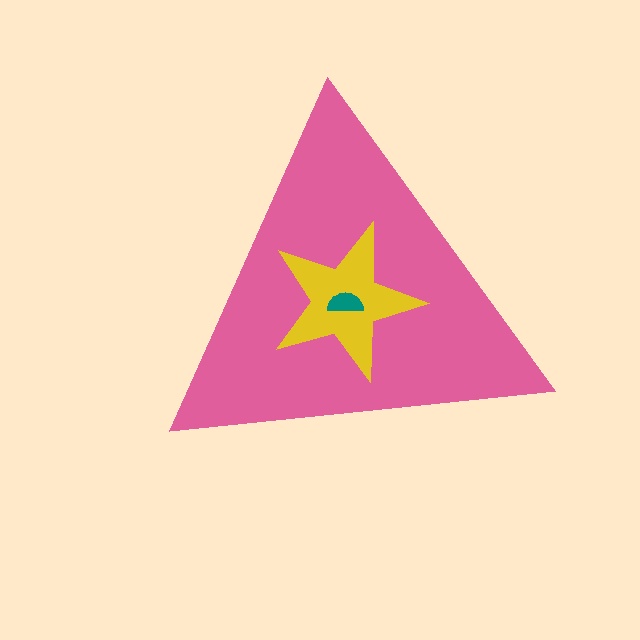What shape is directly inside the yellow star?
The teal semicircle.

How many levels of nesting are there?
3.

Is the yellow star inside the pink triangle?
Yes.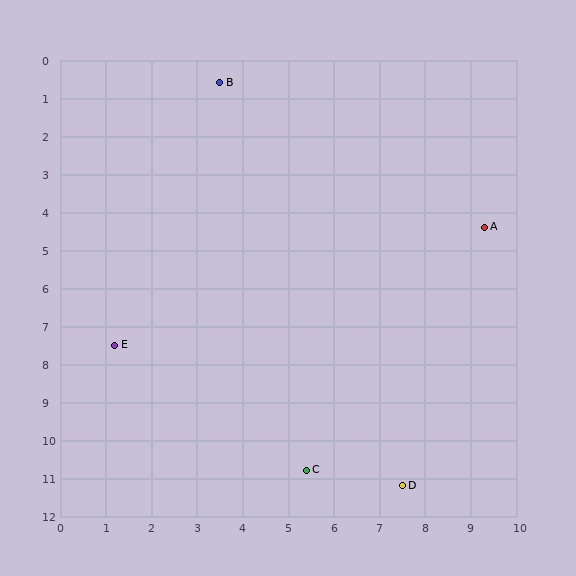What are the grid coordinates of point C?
Point C is at approximately (5.4, 10.8).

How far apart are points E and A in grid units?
Points E and A are about 8.7 grid units apart.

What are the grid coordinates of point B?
Point B is at approximately (3.5, 0.6).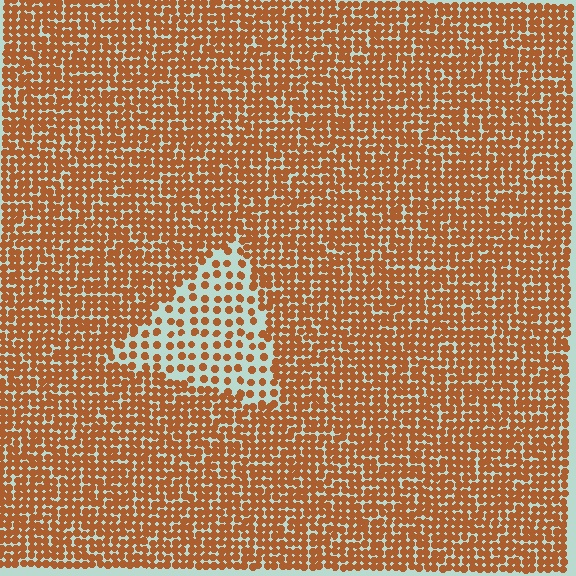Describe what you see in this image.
The image contains small brown elements arranged at two different densities. A triangle-shaped region is visible where the elements are less densely packed than the surrounding area.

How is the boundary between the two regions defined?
The boundary is defined by a change in element density (approximately 2.4x ratio). All elements are the same color, size, and shape.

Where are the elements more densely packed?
The elements are more densely packed outside the triangle boundary.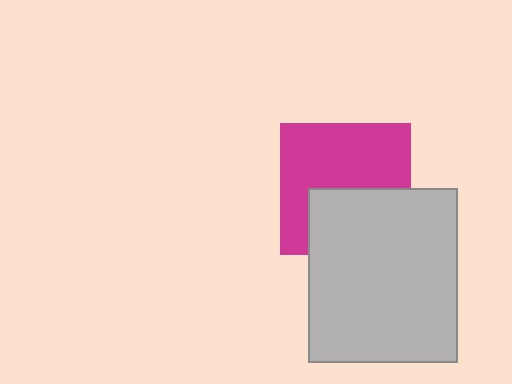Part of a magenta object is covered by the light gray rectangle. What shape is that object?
It is a square.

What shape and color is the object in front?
The object in front is a light gray rectangle.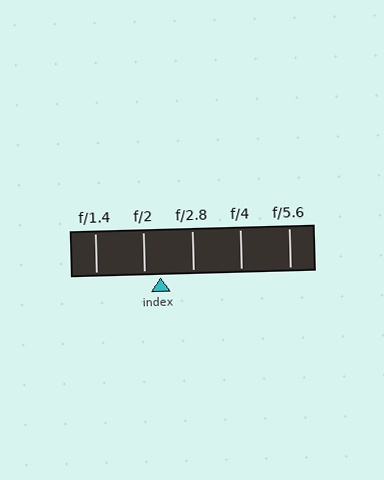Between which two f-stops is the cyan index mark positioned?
The index mark is between f/2 and f/2.8.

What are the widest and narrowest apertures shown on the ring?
The widest aperture shown is f/1.4 and the narrowest is f/5.6.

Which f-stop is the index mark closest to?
The index mark is closest to f/2.